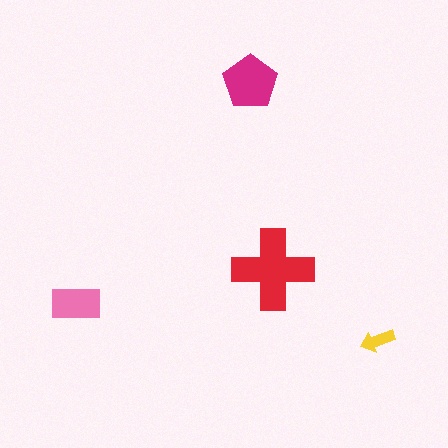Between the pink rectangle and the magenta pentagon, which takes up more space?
The magenta pentagon.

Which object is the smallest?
The yellow arrow.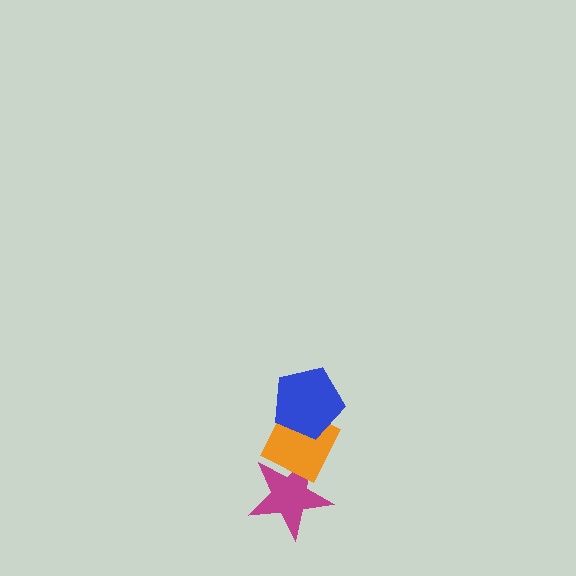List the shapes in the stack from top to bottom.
From top to bottom: the blue pentagon, the orange diamond, the magenta star.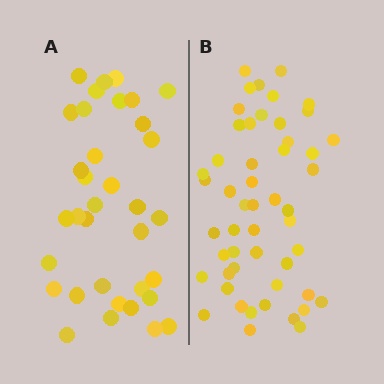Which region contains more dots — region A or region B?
Region B (the right region) has more dots.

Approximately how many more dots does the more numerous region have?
Region B has approximately 15 more dots than region A.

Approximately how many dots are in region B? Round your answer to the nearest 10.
About 50 dots. (The exact count is 51, which rounds to 50.)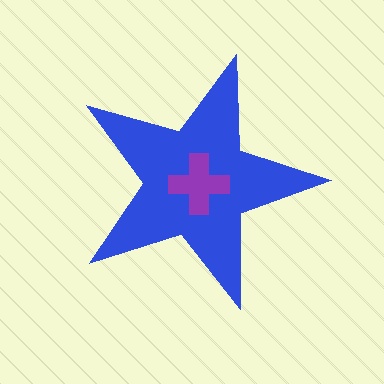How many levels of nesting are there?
2.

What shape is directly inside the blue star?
The purple cross.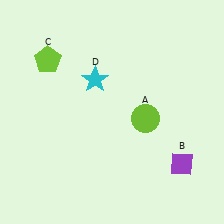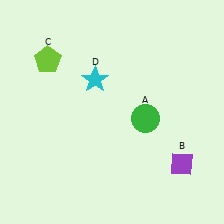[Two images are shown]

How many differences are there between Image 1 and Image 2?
There is 1 difference between the two images.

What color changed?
The circle (A) changed from lime in Image 1 to green in Image 2.